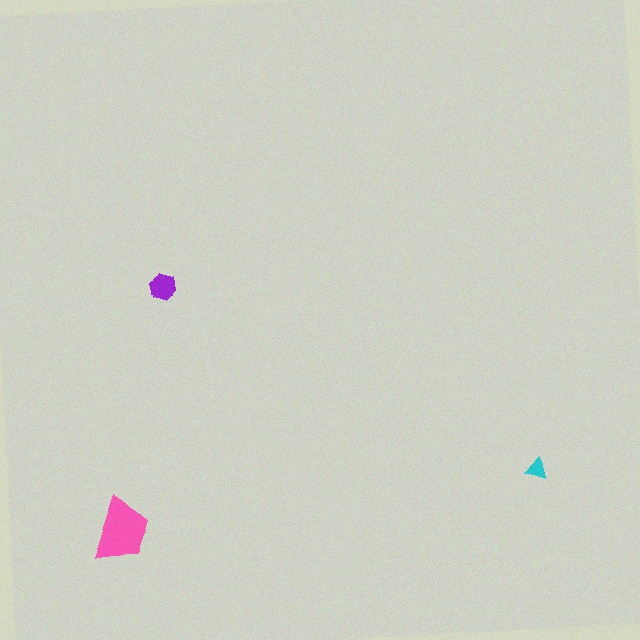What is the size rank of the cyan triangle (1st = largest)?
3rd.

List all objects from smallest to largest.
The cyan triangle, the purple hexagon, the pink trapezoid.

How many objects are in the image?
There are 3 objects in the image.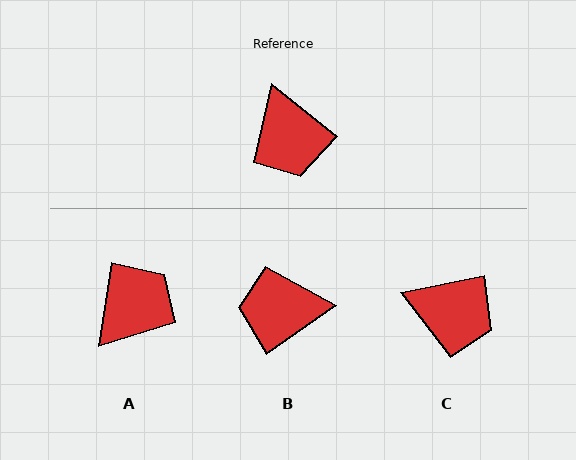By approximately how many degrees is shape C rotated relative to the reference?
Approximately 50 degrees counter-clockwise.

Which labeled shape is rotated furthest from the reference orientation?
A, about 120 degrees away.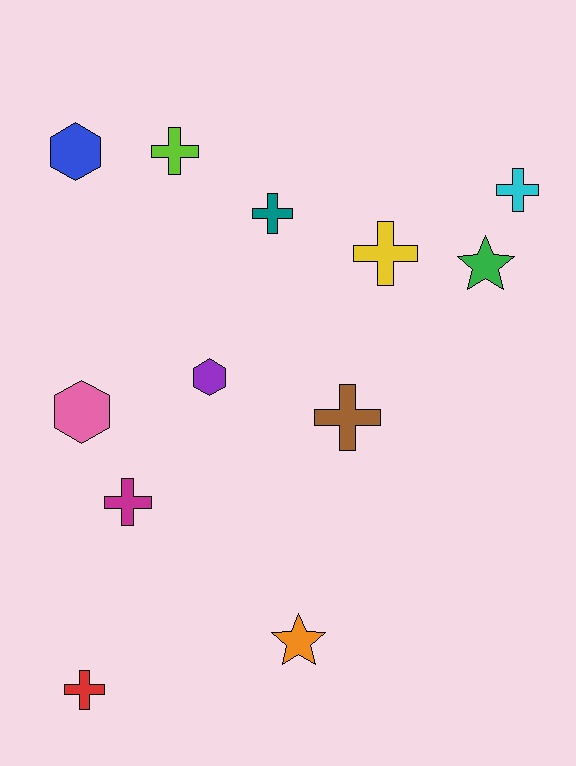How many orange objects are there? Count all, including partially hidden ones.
There is 1 orange object.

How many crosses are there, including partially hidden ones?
There are 7 crosses.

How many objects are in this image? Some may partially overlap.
There are 12 objects.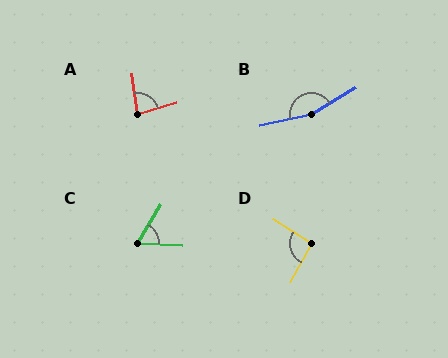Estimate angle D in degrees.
Approximately 95 degrees.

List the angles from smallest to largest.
C (61°), A (81°), D (95°), B (160°).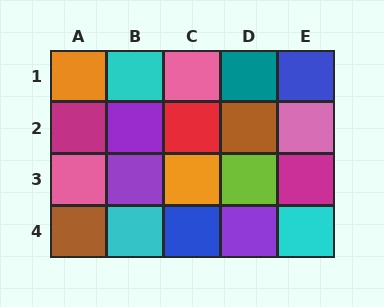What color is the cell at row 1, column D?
Teal.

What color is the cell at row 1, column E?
Blue.